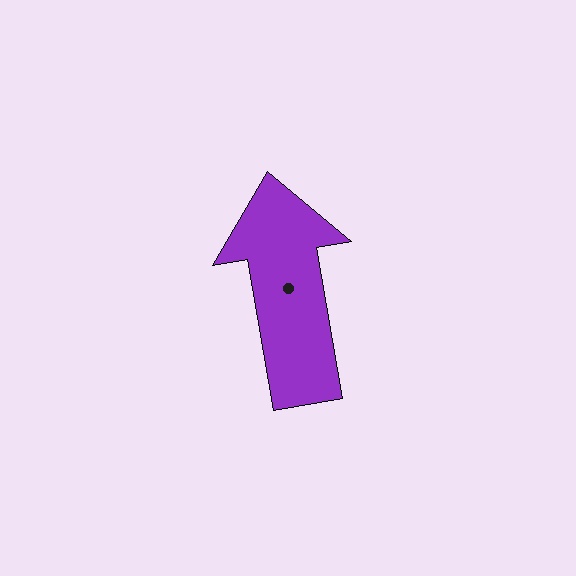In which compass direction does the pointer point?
North.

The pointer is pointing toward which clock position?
Roughly 12 o'clock.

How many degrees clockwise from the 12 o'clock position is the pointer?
Approximately 350 degrees.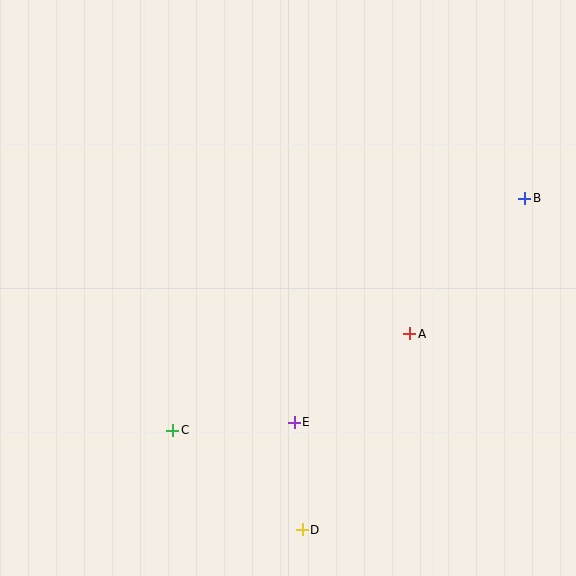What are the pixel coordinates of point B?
Point B is at (525, 198).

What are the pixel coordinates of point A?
Point A is at (410, 334).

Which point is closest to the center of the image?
Point A at (410, 334) is closest to the center.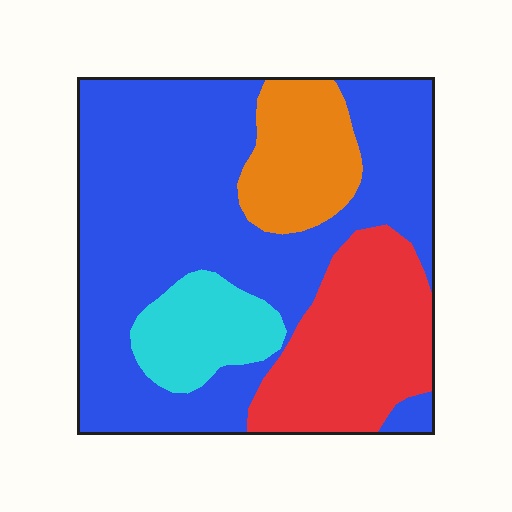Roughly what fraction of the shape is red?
Red covers around 20% of the shape.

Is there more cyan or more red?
Red.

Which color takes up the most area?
Blue, at roughly 60%.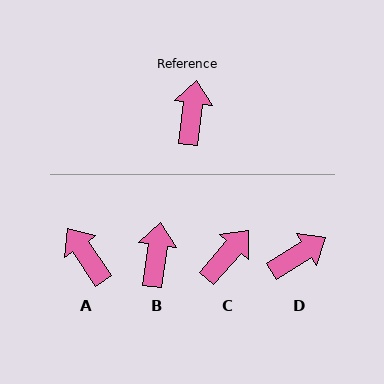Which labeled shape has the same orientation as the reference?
B.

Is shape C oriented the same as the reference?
No, it is off by about 34 degrees.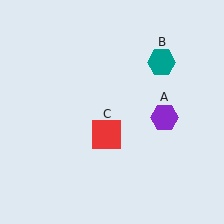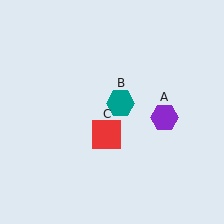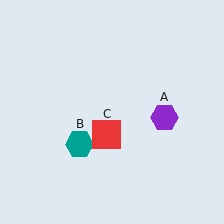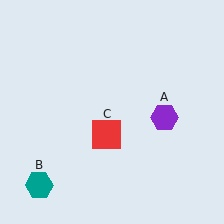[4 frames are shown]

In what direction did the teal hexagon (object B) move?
The teal hexagon (object B) moved down and to the left.